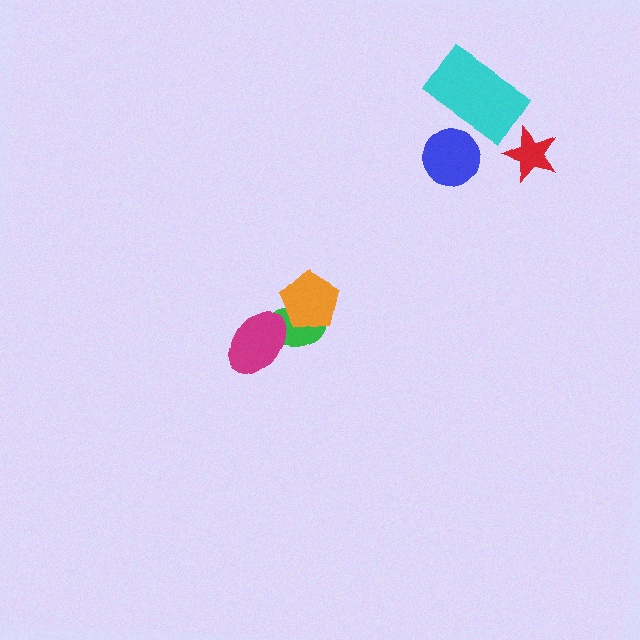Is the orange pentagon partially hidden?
No, no other shape covers it.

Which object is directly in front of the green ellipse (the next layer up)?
The orange pentagon is directly in front of the green ellipse.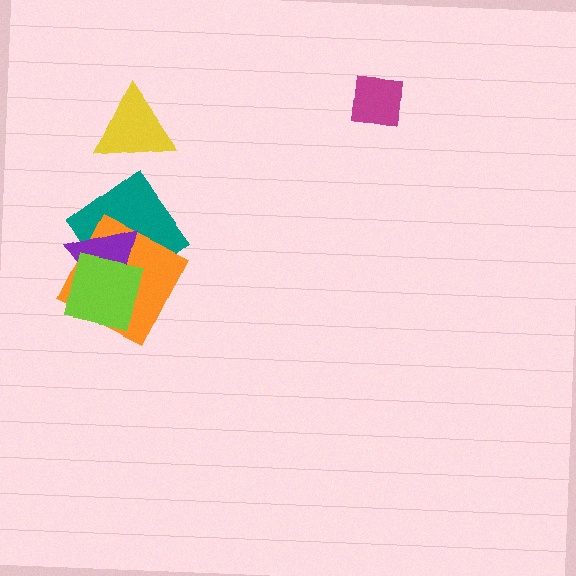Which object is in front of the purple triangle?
The lime square is in front of the purple triangle.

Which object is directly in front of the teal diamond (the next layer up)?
The orange square is directly in front of the teal diamond.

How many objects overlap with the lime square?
3 objects overlap with the lime square.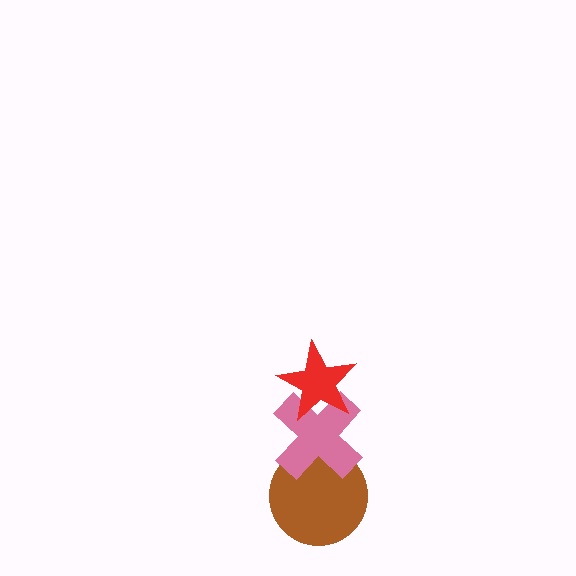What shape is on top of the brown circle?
The pink cross is on top of the brown circle.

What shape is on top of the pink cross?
The red star is on top of the pink cross.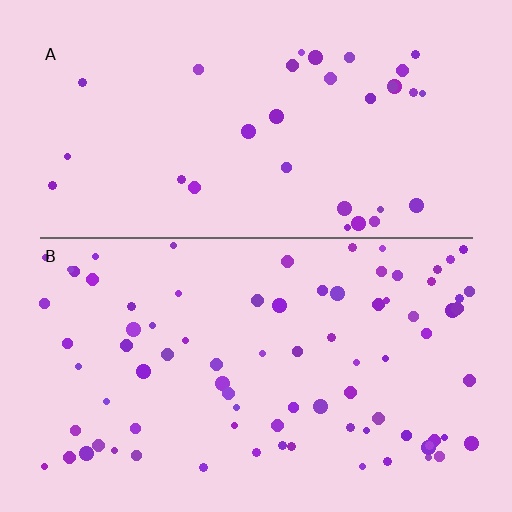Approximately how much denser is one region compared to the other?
Approximately 2.5× — region B over region A.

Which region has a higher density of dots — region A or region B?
B (the bottom).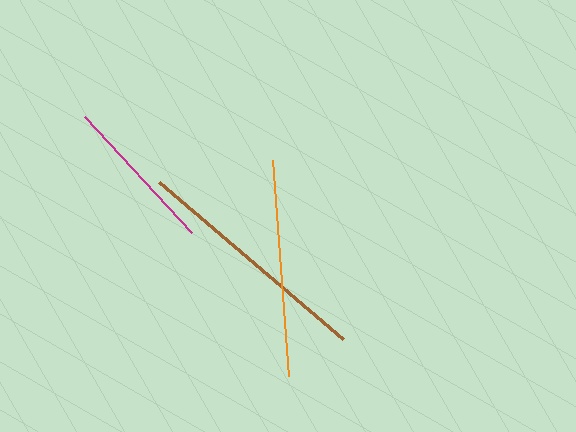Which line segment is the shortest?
The magenta line is the shortest at approximately 158 pixels.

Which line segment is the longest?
The brown line is the longest at approximately 242 pixels.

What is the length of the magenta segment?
The magenta segment is approximately 158 pixels long.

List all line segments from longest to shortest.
From longest to shortest: brown, orange, magenta.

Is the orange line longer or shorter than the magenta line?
The orange line is longer than the magenta line.